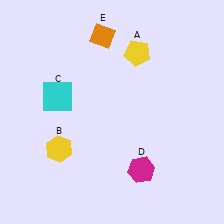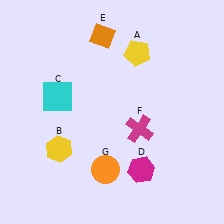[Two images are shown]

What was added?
A magenta cross (F), an orange circle (G) were added in Image 2.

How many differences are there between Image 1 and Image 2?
There are 2 differences between the two images.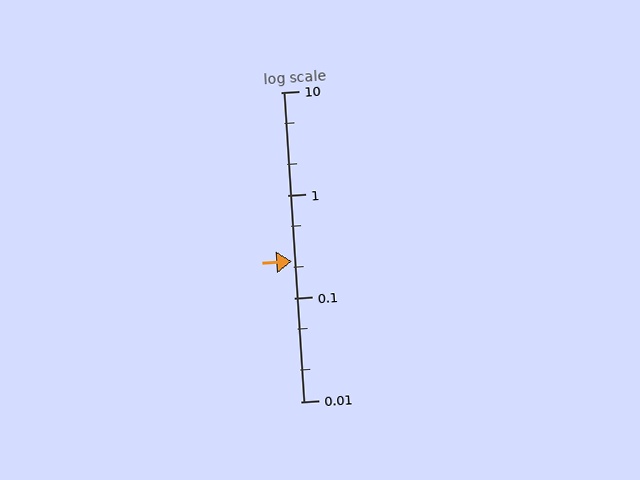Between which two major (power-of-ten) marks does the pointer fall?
The pointer is between 0.1 and 1.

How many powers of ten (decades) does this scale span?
The scale spans 3 decades, from 0.01 to 10.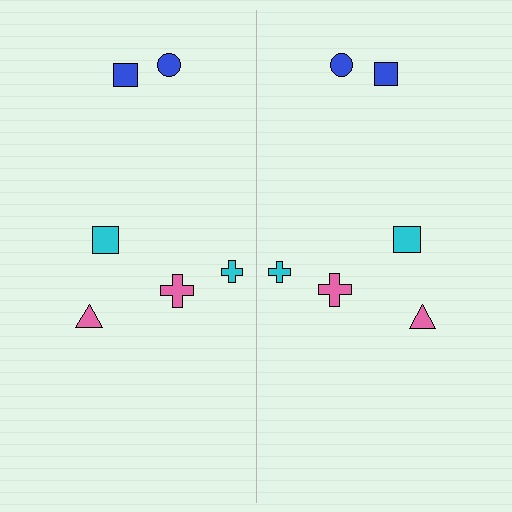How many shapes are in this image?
There are 12 shapes in this image.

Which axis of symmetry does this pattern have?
The pattern has a vertical axis of symmetry running through the center of the image.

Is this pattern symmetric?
Yes, this pattern has bilateral (reflection) symmetry.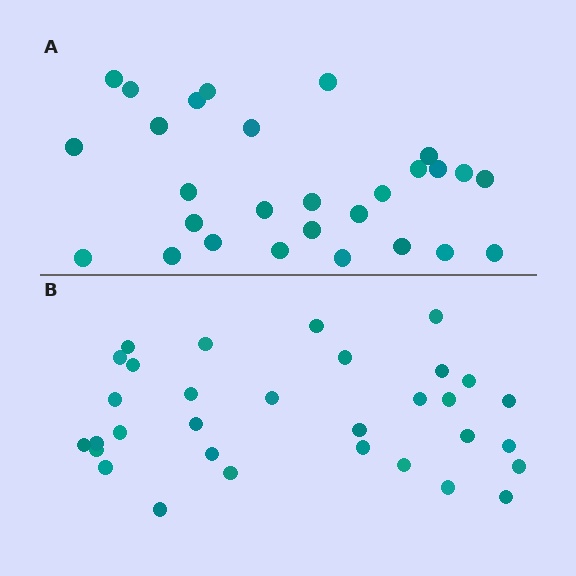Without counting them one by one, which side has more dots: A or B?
Region B (the bottom region) has more dots.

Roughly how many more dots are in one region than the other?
Region B has about 4 more dots than region A.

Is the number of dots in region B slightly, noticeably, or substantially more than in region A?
Region B has only slightly more — the two regions are fairly close. The ratio is roughly 1.1 to 1.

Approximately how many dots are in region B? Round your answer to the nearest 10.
About 30 dots. (The exact count is 32, which rounds to 30.)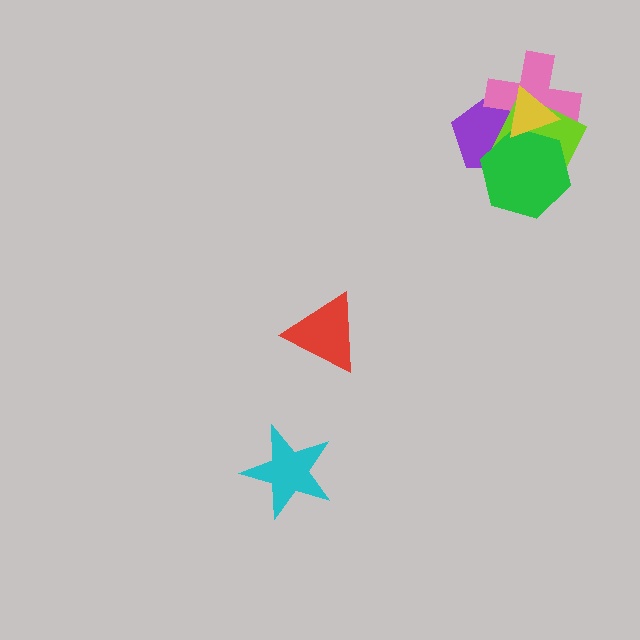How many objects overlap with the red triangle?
0 objects overlap with the red triangle.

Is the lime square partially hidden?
Yes, it is partially covered by another shape.